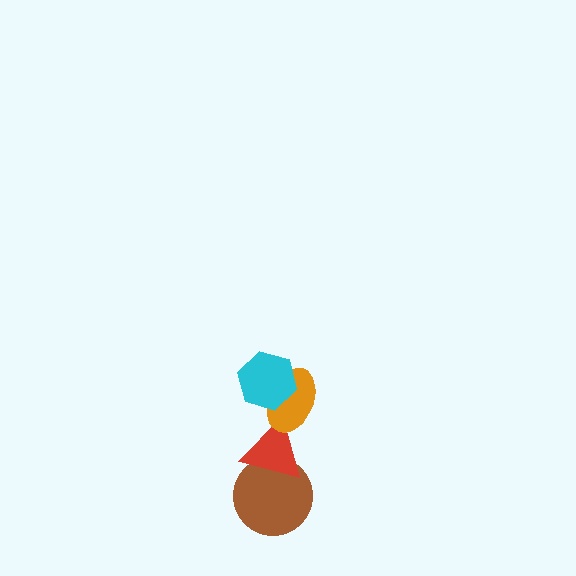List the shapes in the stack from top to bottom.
From top to bottom: the cyan hexagon, the orange ellipse, the red triangle, the brown circle.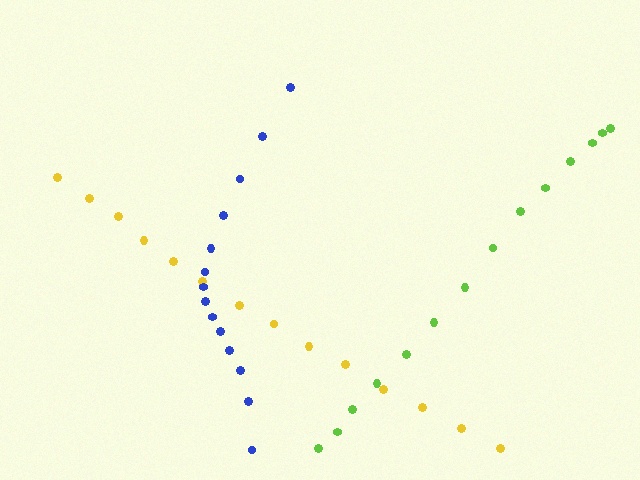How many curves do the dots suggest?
There are 3 distinct paths.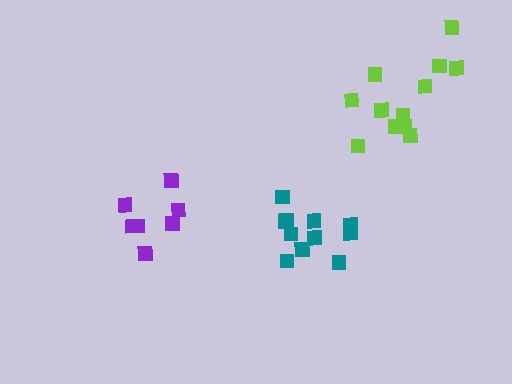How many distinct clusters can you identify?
There are 3 distinct clusters.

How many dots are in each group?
Group 1: 7 dots, Group 2: 11 dots, Group 3: 12 dots (30 total).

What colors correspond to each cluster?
The clusters are colored: purple, teal, lime.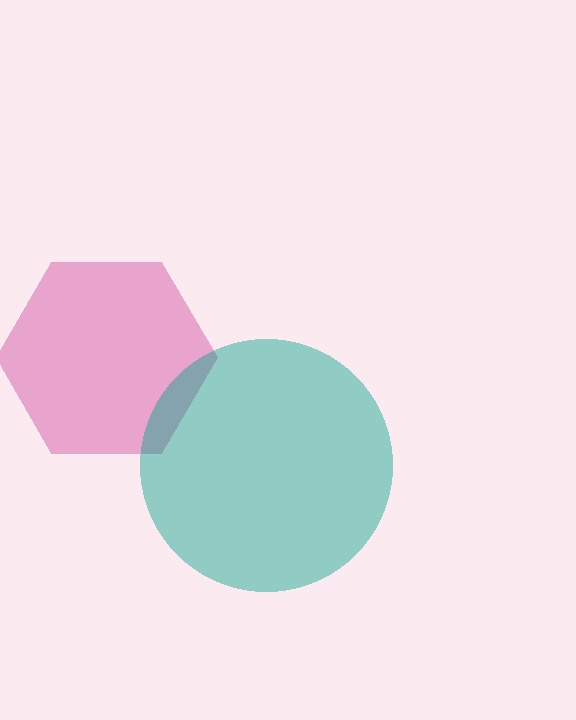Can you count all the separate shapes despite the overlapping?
Yes, there are 2 separate shapes.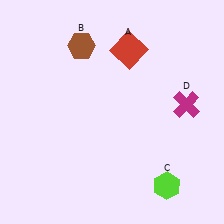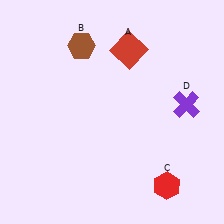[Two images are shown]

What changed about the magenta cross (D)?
In Image 1, D is magenta. In Image 2, it changed to purple.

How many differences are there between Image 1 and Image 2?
There are 2 differences between the two images.